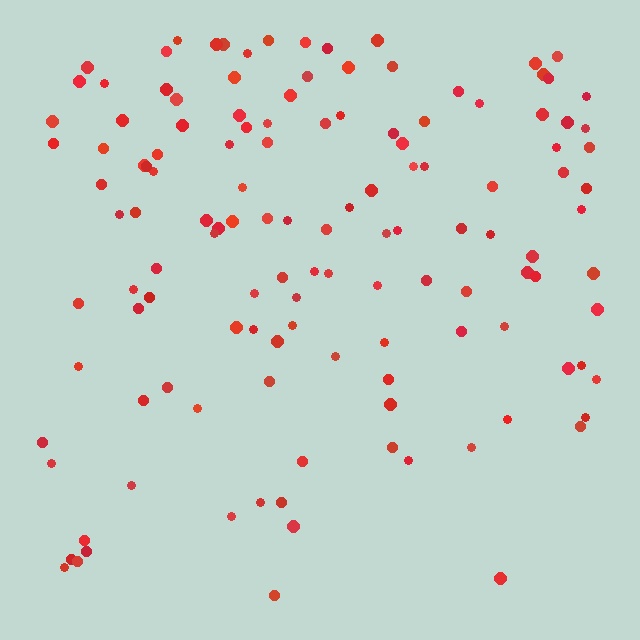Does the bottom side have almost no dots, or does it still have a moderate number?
Still a moderate number, just noticeably fewer than the top.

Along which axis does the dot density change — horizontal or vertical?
Vertical.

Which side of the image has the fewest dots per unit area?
The bottom.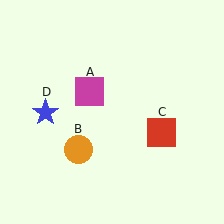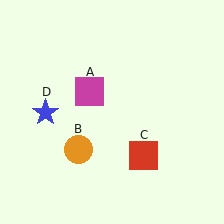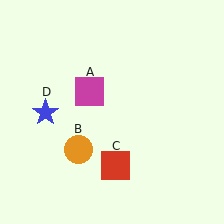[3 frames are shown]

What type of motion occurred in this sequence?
The red square (object C) rotated clockwise around the center of the scene.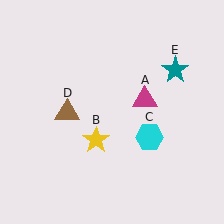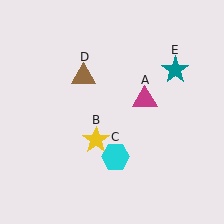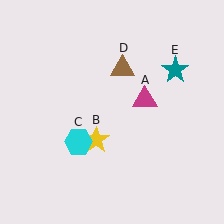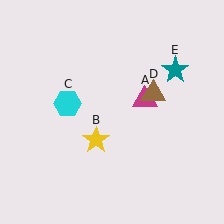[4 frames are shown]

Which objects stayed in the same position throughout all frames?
Magenta triangle (object A) and yellow star (object B) and teal star (object E) remained stationary.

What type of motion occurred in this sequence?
The cyan hexagon (object C), brown triangle (object D) rotated clockwise around the center of the scene.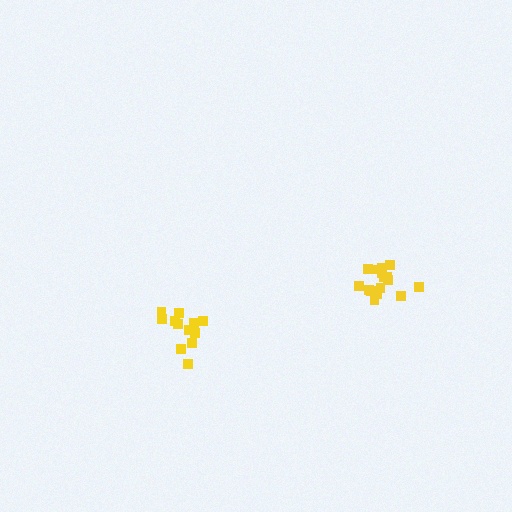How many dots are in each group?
Group 1: 13 dots, Group 2: 16 dots (29 total).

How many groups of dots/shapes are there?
There are 2 groups.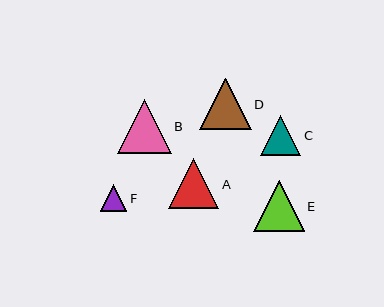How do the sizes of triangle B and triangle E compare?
Triangle B and triangle E are approximately the same size.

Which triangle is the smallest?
Triangle F is the smallest with a size of approximately 27 pixels.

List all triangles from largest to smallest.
From largest to smallest: B, D, E, A, C, F.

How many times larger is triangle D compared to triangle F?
Triangle D is approximately 1.9 times the size of triangle F.